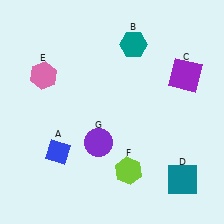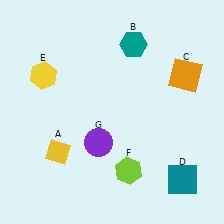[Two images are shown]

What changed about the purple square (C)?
In Image 1, C is purple. In Image 2, it changed to orange.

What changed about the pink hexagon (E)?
In Image 1, E is pink. In Image 2, it changed to yellow.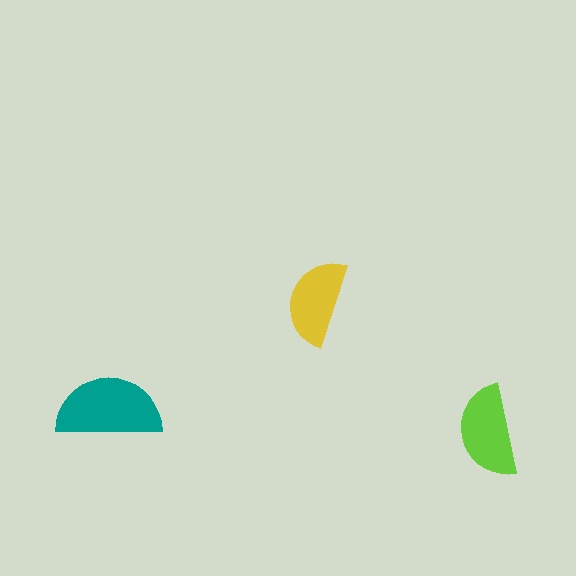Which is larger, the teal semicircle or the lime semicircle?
The teal one.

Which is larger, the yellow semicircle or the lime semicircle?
The lime one.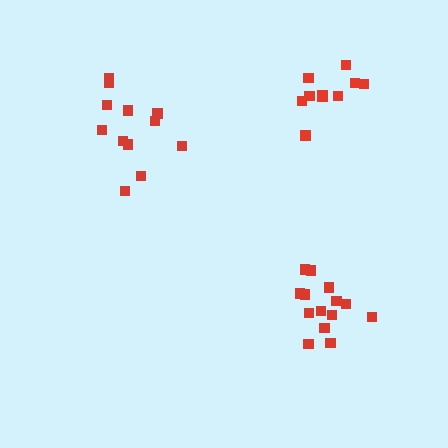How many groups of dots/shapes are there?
There are 3 groups.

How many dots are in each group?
Group 1: 12 dots, Group 2: 14 dots, Group 3: 10 dots (36 total).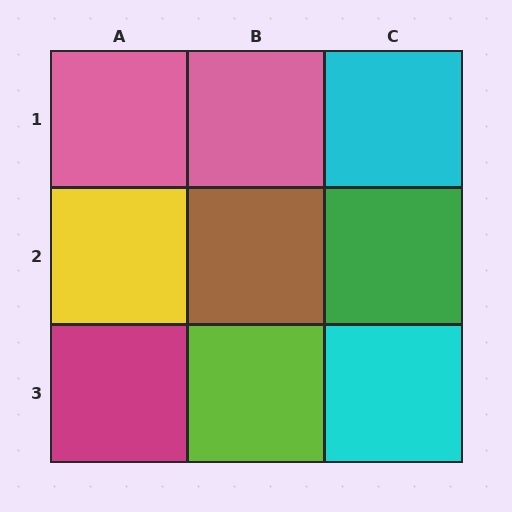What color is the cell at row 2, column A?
Yellow.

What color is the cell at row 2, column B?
Brown.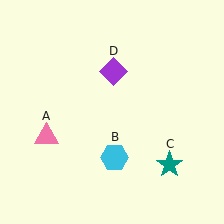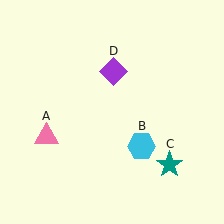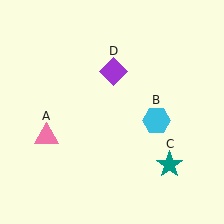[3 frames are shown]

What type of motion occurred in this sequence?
The cyan hexagon (object B) rotated counterclockwise around the center of the scene.